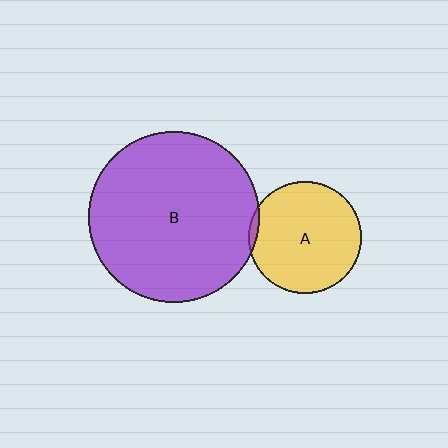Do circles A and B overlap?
Yes.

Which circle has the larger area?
Circle B (purple).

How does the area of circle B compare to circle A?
Approximately 2.3 times.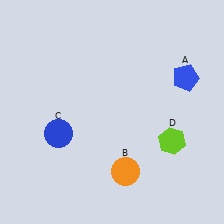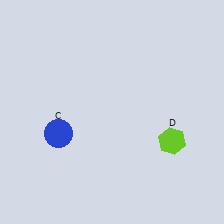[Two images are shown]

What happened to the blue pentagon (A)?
The blue pentagon (A) was removed in Image 2. It was in the top-right area of Image 1.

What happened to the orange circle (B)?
The orange circle (B) was removed in Image 2. It was in the bottom-right area of Image 1.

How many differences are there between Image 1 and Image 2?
There are 2 differences between the two images.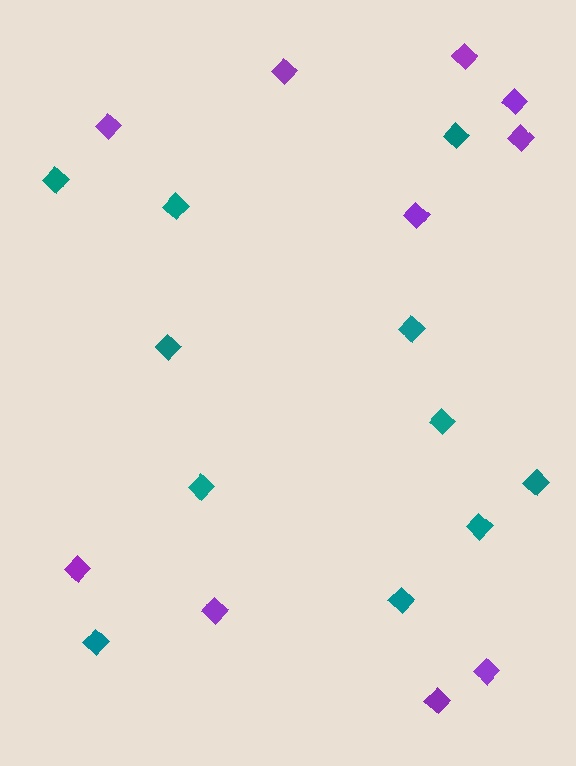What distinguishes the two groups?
There are 2 groups: one group of purple diamonds (10) and one group of teal diamonds (11).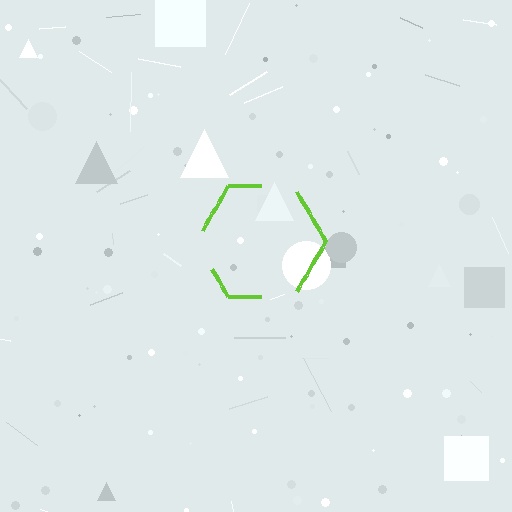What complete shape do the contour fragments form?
The contour fragments form a hexagon.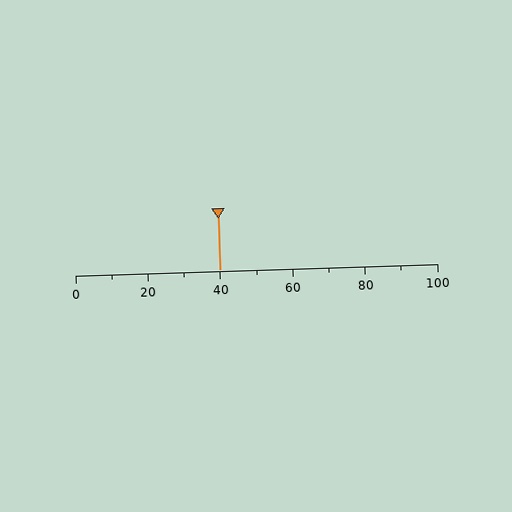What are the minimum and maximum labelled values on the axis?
The axis runs from 0 to 100.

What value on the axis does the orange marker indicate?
The marker indicates approximately 40.